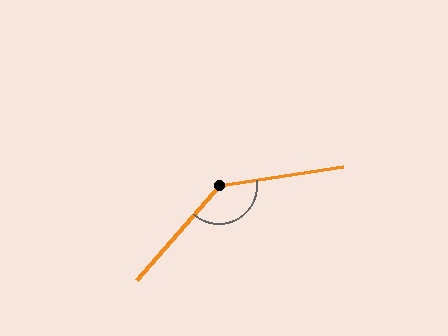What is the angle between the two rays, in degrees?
Approximately 140 degrees.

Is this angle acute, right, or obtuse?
It is obtuse.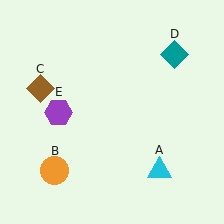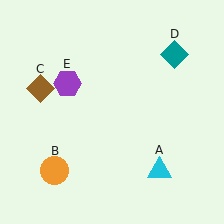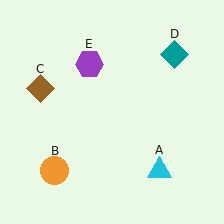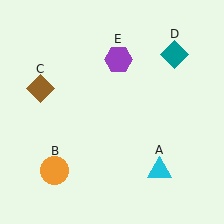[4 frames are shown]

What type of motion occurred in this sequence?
The purple hexagon (object E) rotated clockwise around the center of the scene.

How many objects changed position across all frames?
1 object changed position: purple hexagon (object E).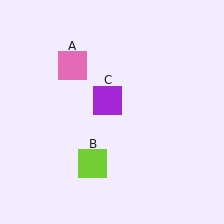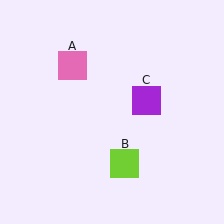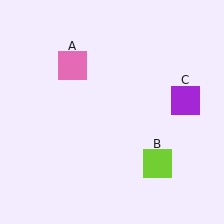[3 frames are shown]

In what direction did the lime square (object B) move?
The lime square (object B) moved right.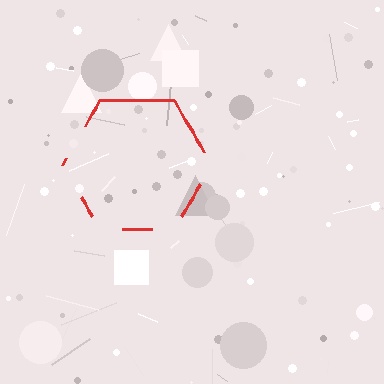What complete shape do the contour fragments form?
The contour fragments form a hexagon.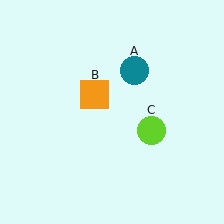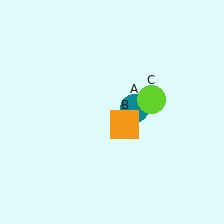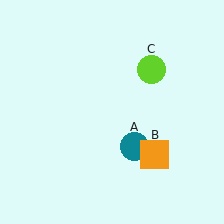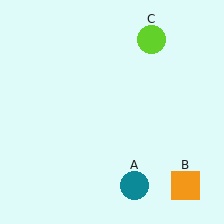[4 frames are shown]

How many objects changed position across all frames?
3 objects changed position: teal circle (object A), orange square (object B), lime circle (object C).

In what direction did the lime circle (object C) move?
The lime circle (object C) moved up.